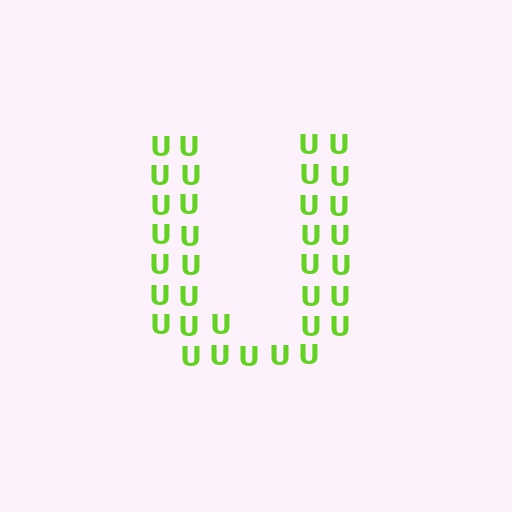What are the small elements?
The small elements are letter U's.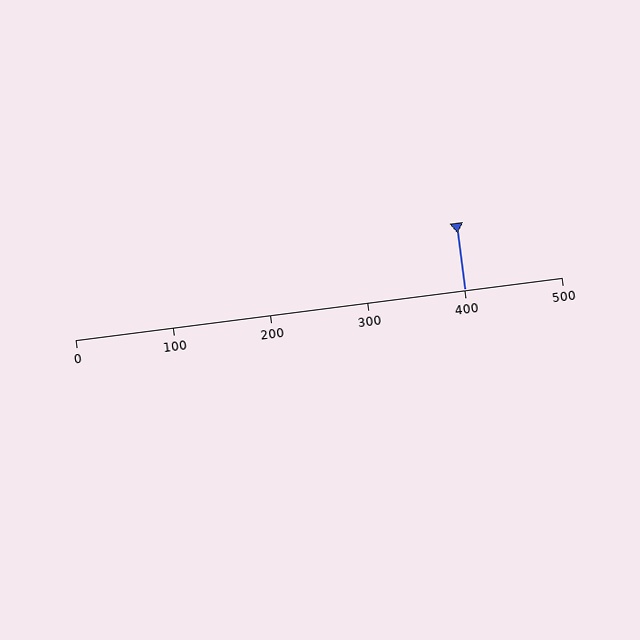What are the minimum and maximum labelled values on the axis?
The axis runs from 0 to 500.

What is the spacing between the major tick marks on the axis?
The major ticks are spaced 100 apart.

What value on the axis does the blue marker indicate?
The marker indicates approximately 400.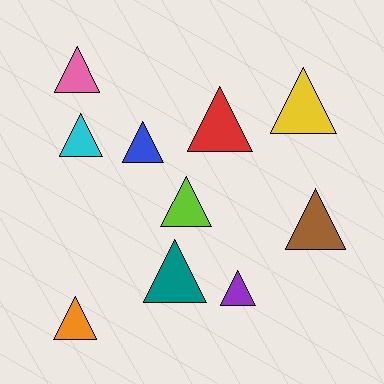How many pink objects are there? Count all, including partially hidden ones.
There is 1 pink object.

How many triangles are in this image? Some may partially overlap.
There are 10 triangles.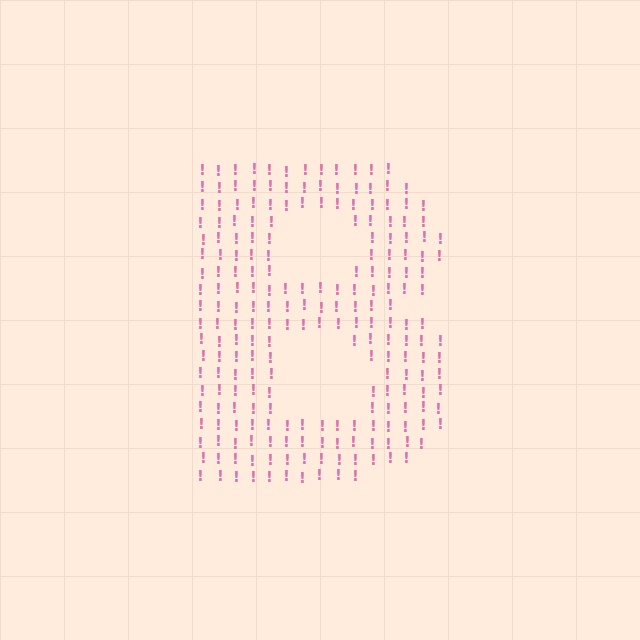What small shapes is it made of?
It is made of small exclamation marks.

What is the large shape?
The large shape is the letter B.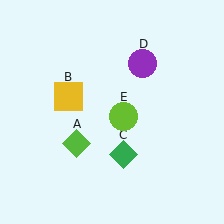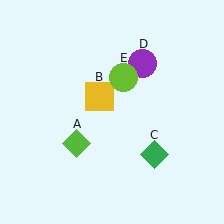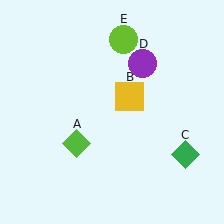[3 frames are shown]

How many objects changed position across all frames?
3 objects changed position: yellow square (object B), green diamond (object C), lime circle (object E).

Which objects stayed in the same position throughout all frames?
Lime diamond (object A) and purple circle (object D) remained stationary.